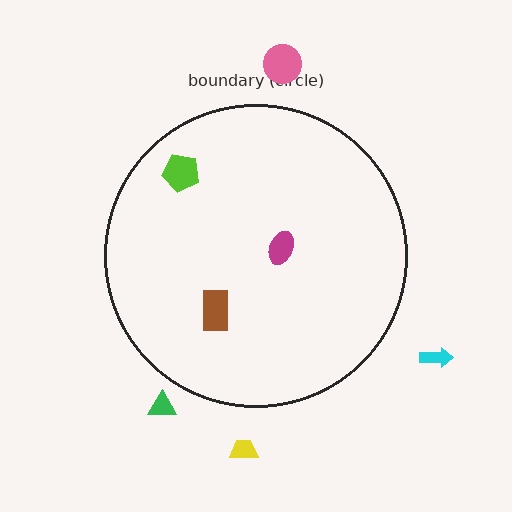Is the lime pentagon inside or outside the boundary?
Inside.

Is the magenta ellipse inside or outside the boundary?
Inside.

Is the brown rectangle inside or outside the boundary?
Inside.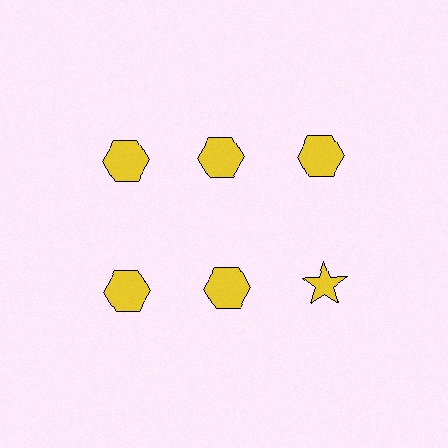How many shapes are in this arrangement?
There are 6 shapes arranged in a grid pattern.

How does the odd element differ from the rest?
It has a different shape: star instead of hexagon.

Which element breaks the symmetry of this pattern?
The yellow star in the second row, center column breaks the symmetry. All other shapes are yellow hexagons.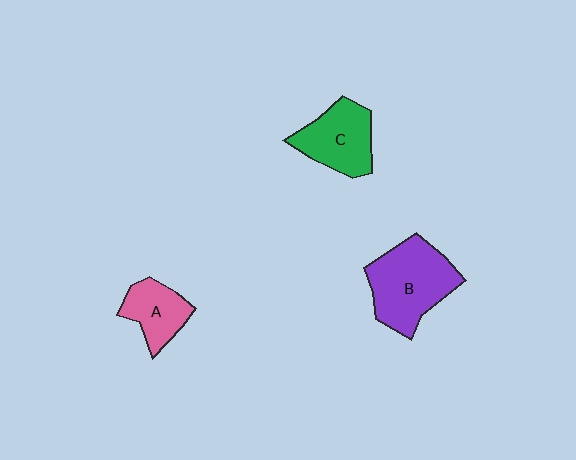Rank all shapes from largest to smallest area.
From largest to smallest: B (purple), C (green), A (pink).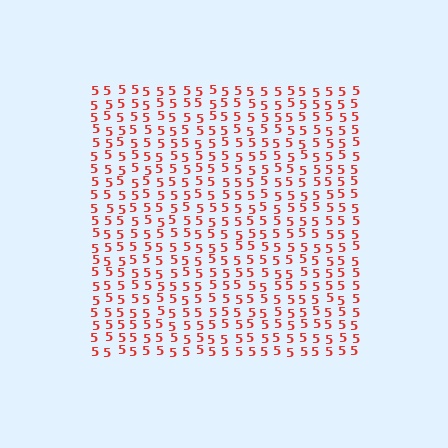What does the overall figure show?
The overall figure shows a square.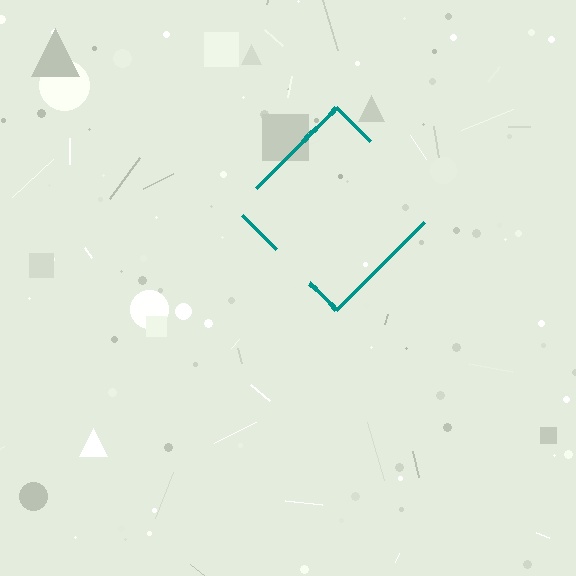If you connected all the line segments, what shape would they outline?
They would outline a diamond.